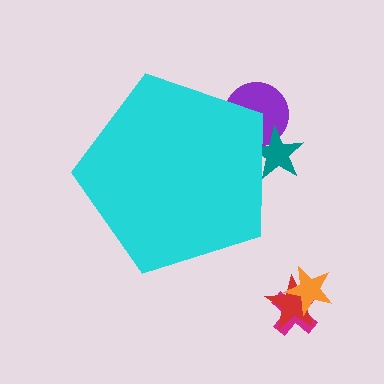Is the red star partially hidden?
No, the red star is fully visible.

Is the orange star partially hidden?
No, the orange star is fully visible.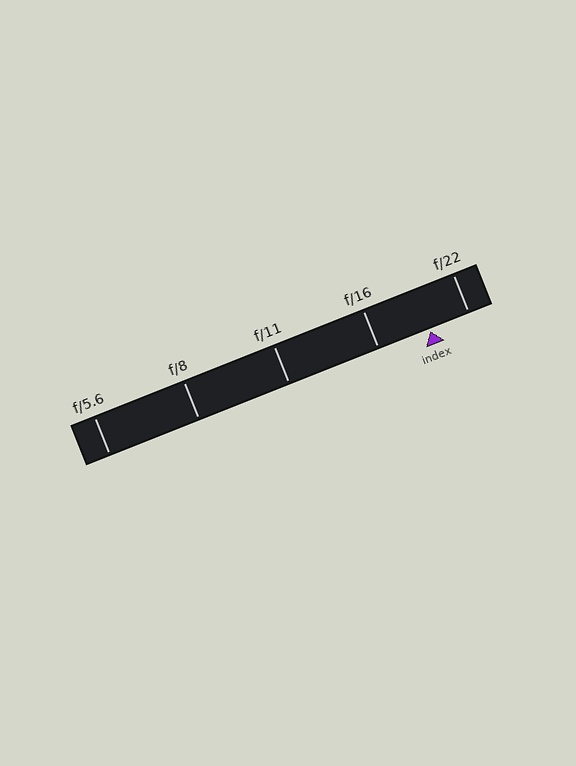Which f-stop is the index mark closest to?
The index mark is closest to f/22.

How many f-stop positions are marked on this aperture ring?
There are 5 f-stop positions marked.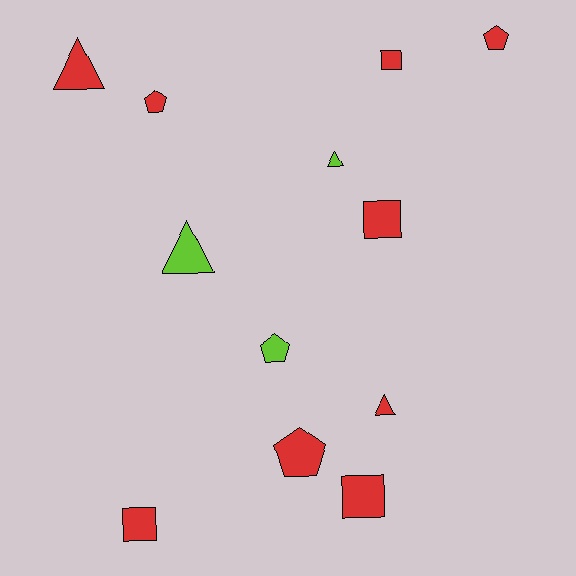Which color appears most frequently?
Red, with 9 objects.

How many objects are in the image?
There are 12 objects.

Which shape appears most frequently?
Triangle, with 4 objects.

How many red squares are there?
There are 4 red squares.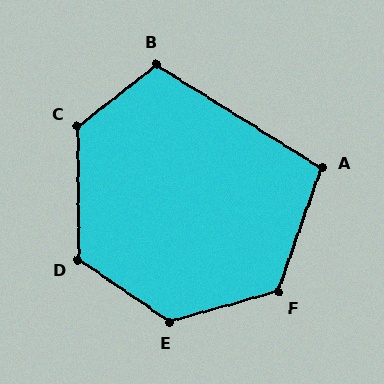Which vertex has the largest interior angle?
E, at approximately 130 degrees.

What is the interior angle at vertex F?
Approximately 125 degrees (obtuse).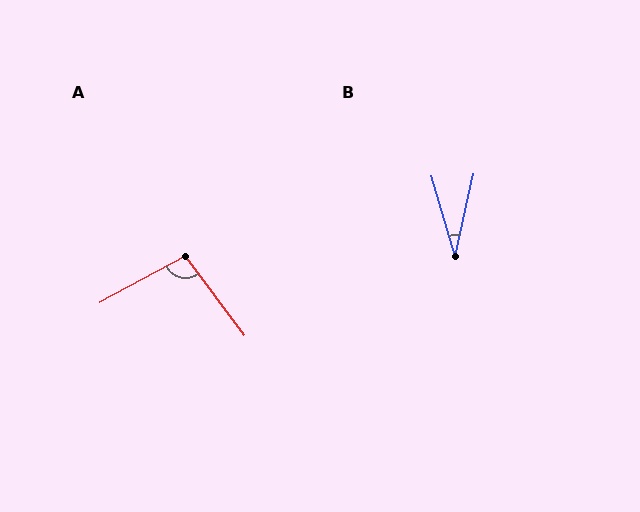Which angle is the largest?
A, at approximately 98 degrees.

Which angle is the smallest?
B, at approximately 29 degrees.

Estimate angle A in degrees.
Approximately 98 degrees.